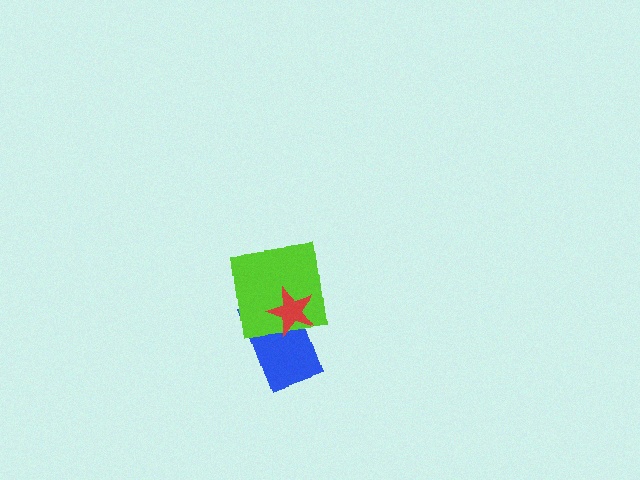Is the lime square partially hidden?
Yes, it is partially covered by another shape.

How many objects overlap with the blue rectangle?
2 objects overlap with the blue rectangle.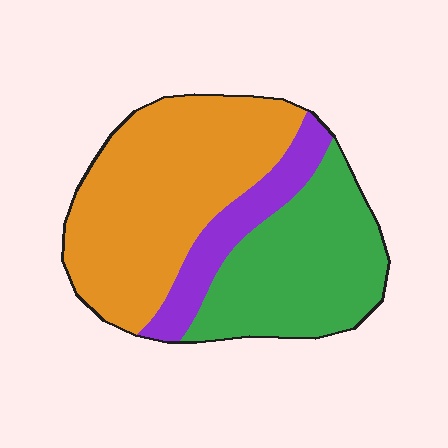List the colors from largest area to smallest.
From largest to smallest: orange, green, purple.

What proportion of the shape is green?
Green covers 35% of the shape.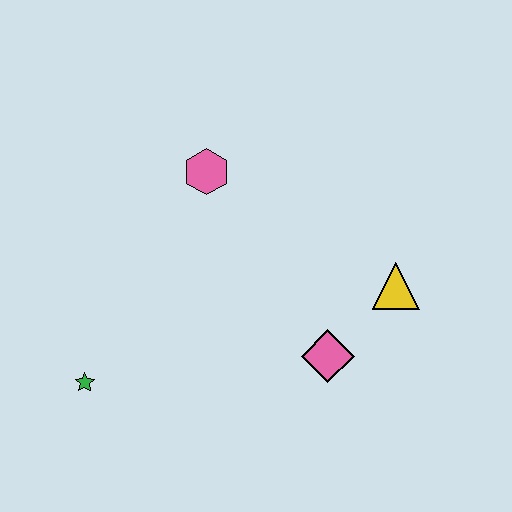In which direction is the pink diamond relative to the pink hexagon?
The pink diamond is below the pink hexagon.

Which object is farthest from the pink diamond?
The green star is farthest from the pink diamond.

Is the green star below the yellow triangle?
Yes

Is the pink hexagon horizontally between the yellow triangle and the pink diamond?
No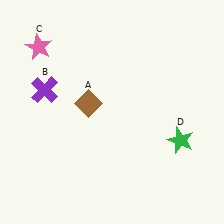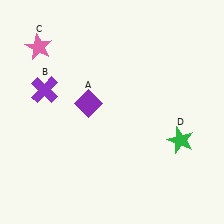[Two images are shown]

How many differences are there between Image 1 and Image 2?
There is 1 difference between the two images.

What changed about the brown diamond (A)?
In Image 1, A is brown. In Image 2, it changed to purple.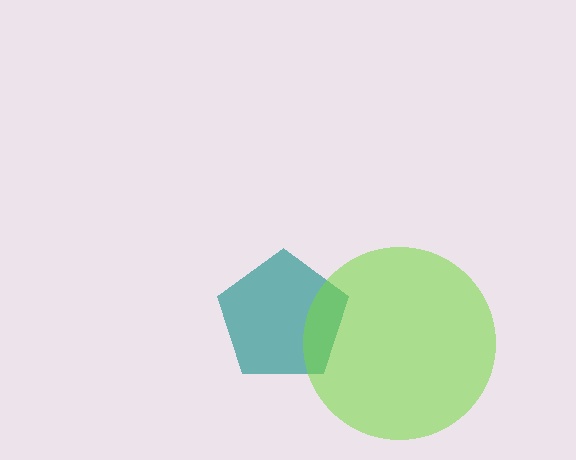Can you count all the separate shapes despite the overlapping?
Yes, there are 2 separate shapes.